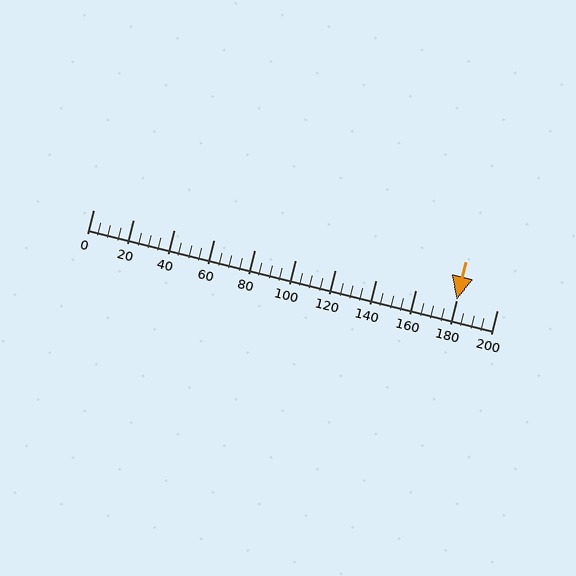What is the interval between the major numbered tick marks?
The major tick marks are spaced 20 units apart.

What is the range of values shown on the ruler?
The ruler shows values from 0 to 200.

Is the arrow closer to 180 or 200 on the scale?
The arrow is closer to 180.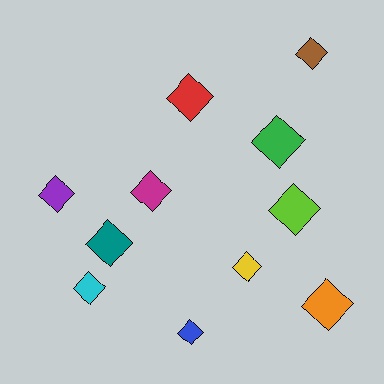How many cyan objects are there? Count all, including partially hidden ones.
There is 1 cyan object.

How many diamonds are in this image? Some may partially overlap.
There are 11 diamonds.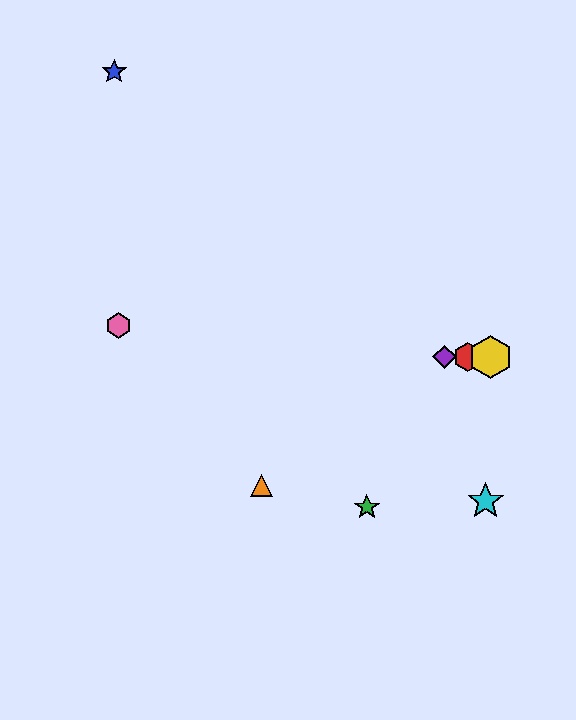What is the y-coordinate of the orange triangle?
The orange triangle is at y≈486.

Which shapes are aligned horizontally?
The red hexagon, the yellow hexagon, the purple diamond are aligned horizontally.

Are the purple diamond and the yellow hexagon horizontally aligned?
Yes, both are at y≈357.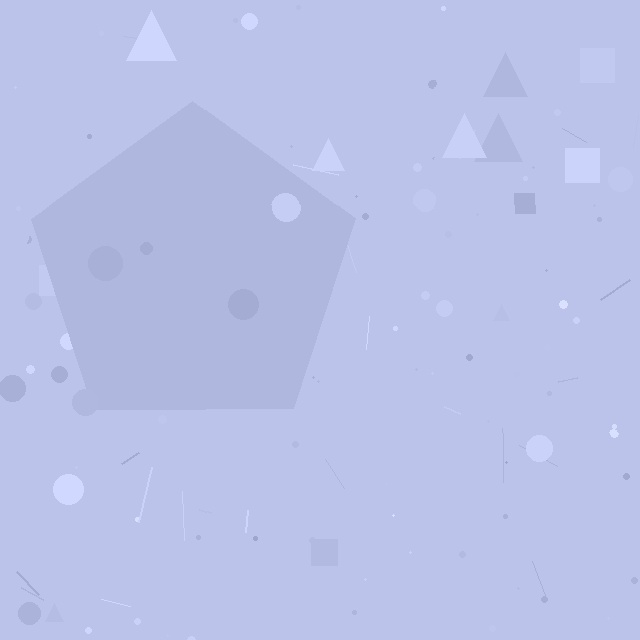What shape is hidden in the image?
A pentagon is hidden in the image.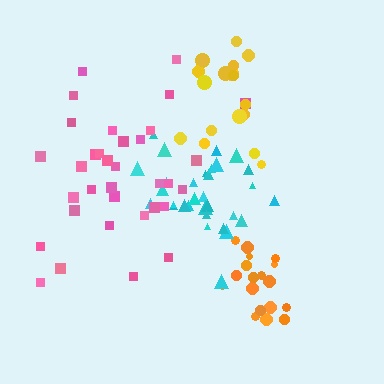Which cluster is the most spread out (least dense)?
Pink.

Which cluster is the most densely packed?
Orange.